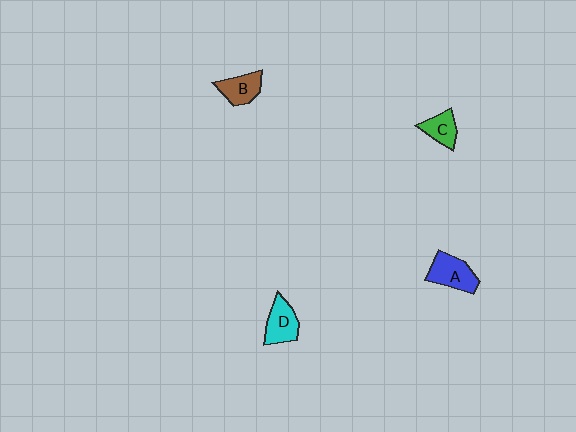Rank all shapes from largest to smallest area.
From largest to smallest: A (blue), D (cyan), B (brown), C (green).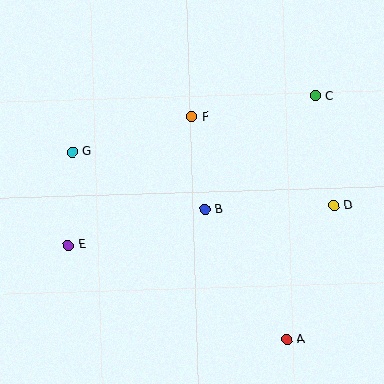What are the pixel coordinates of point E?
Point E is at (68, 245).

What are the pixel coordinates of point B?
Point B is at (205, 210).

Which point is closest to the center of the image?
Point B at (205, 210) is closest to the center.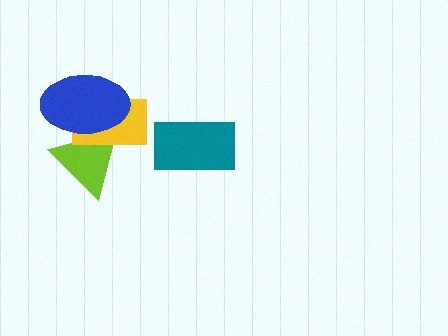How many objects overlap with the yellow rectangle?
2 objects overlap with the yellow rectangle.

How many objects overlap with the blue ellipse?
2 objects overlap with the blue ellipse.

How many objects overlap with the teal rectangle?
0 objects overlap with the teal rectangle.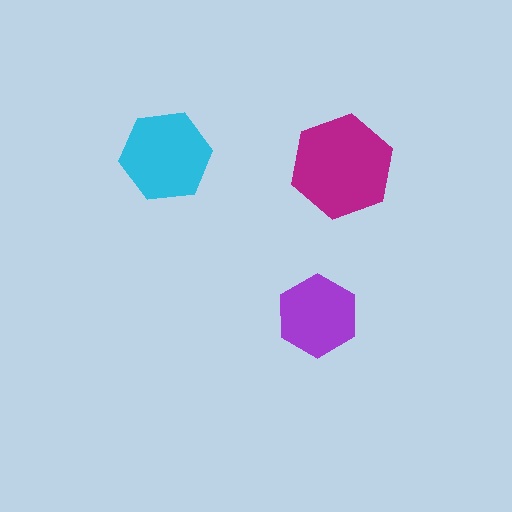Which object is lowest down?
The purple hexagon is bottommost.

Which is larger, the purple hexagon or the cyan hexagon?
The cyan one.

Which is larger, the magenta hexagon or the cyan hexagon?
The magenta one.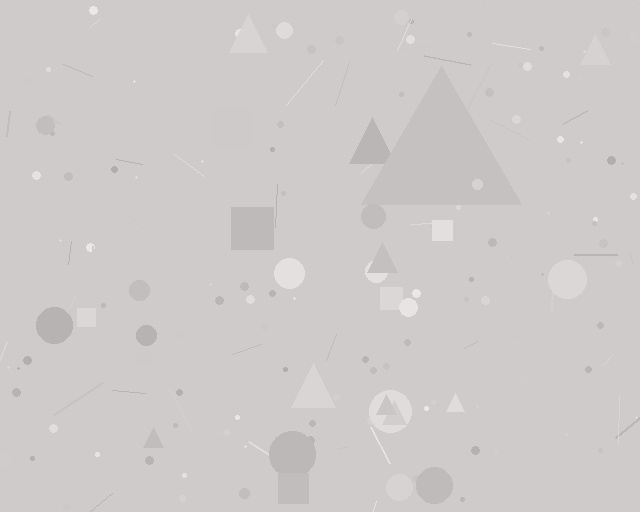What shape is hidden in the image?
A triangle is hidden in the image.